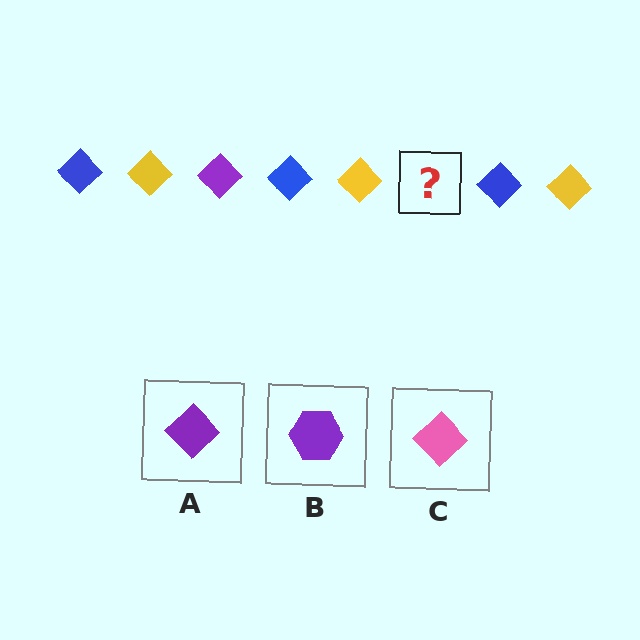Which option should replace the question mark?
Option A.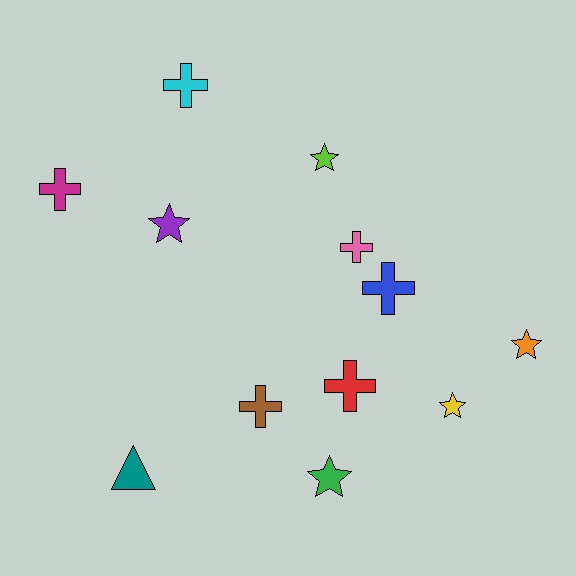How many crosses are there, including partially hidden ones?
There are 6 crosses.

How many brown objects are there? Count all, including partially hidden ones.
There is 1 brown object.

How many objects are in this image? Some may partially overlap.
There are 12 objects.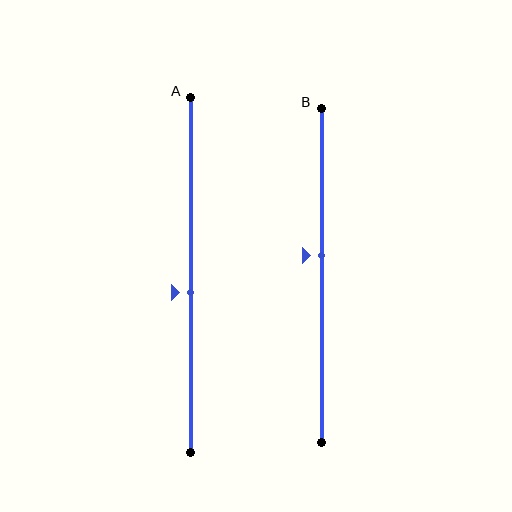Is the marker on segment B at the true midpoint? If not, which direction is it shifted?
No, the marker on segment B is shifted upward by about 6% of the segment length.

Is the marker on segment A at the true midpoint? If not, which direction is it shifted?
No, the marker on segment A is shifted downward by about 5% of the segment length.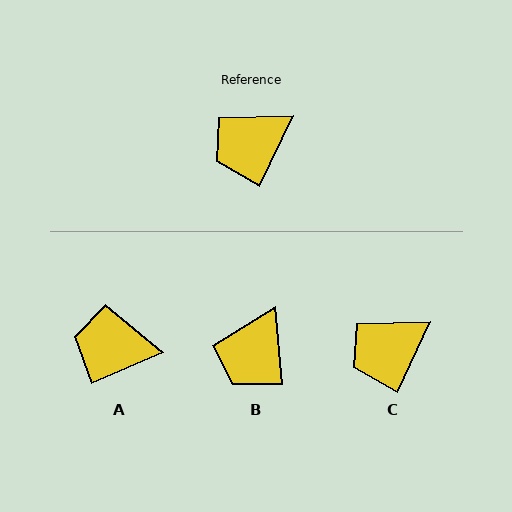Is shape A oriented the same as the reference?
No, it is off by about 41 degrees.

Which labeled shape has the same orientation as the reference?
C.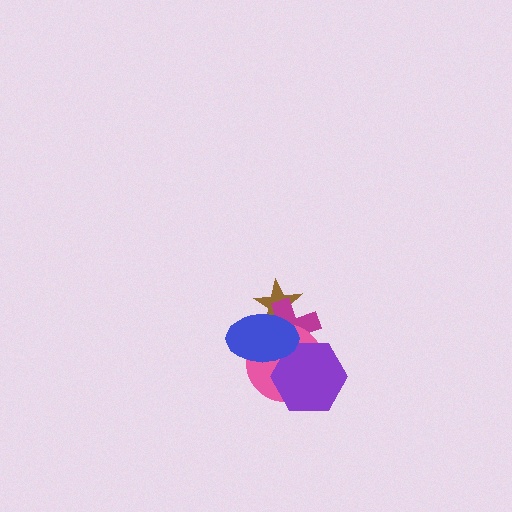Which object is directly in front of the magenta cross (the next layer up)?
The pink circle is directly in front of the magenta cross.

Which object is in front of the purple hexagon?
The blue ellipse is in front of the purple hexagon.